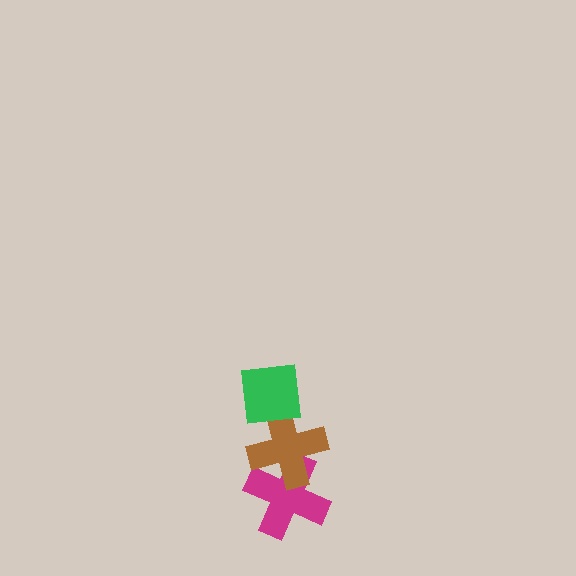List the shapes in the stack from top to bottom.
From top to bottom: the green square, the brown cross, the magenta cross.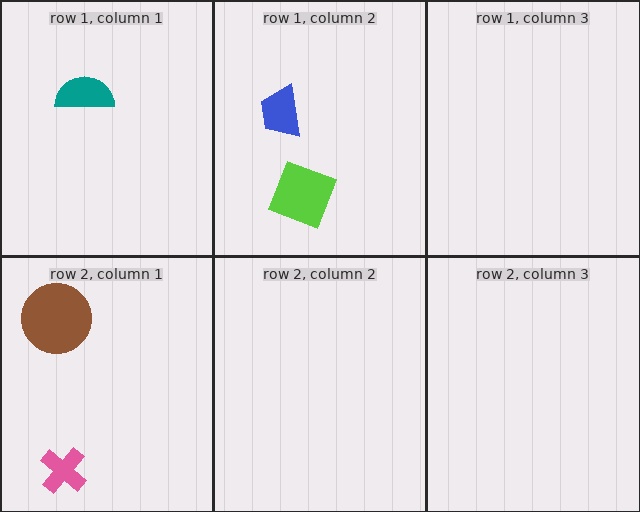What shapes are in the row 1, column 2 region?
The lime diamond, the blue trapezoid.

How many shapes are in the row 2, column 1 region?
2.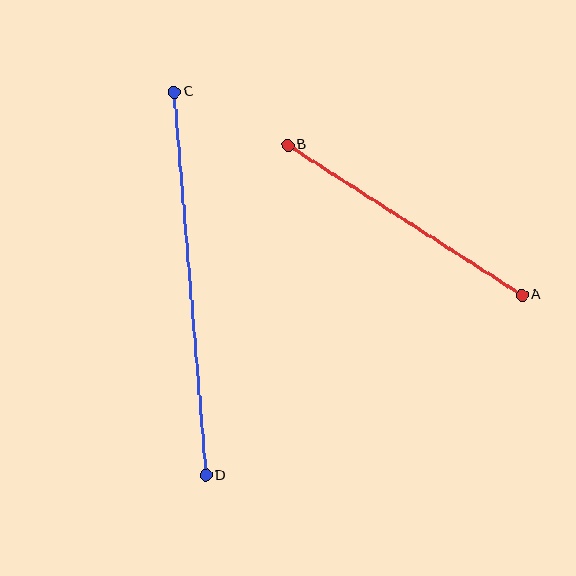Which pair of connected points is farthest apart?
Points C and D are farthest apart.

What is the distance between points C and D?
The distance is approximately 385 pixels.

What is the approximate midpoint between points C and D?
The midpoint is at approximately (190, 283) pixels.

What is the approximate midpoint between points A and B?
The midpoint is at approximately (405, 220) pixels.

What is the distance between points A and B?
The distance is approximately 278 pixels.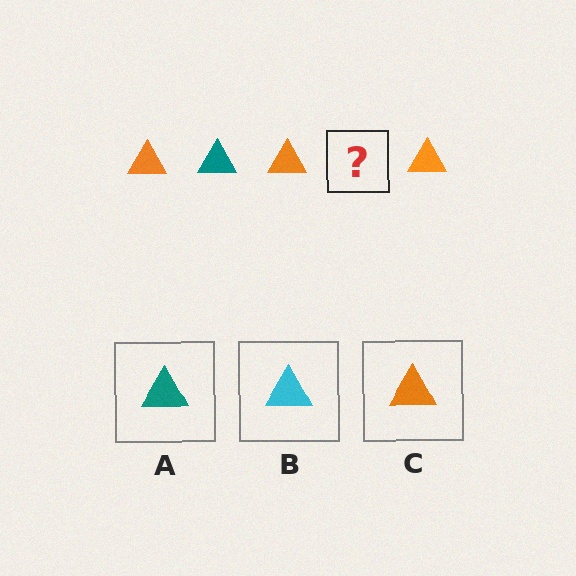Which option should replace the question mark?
Option A.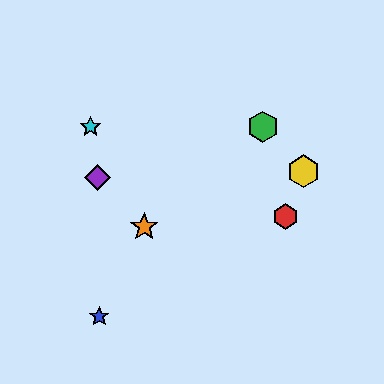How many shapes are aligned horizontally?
2 shapes (the green hexagon, the cyan star) are aligned horizontally.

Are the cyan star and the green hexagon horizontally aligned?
Yes, both are at y≈127.